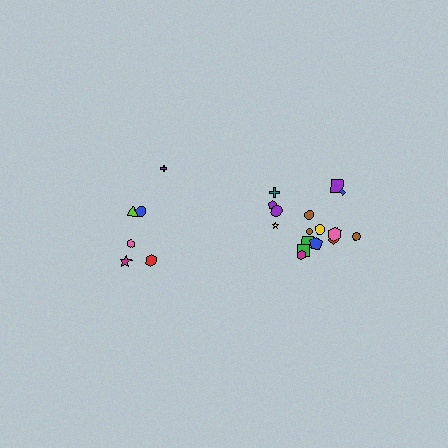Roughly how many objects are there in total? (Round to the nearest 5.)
Roughly 25 objects in total.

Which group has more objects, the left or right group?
The right group.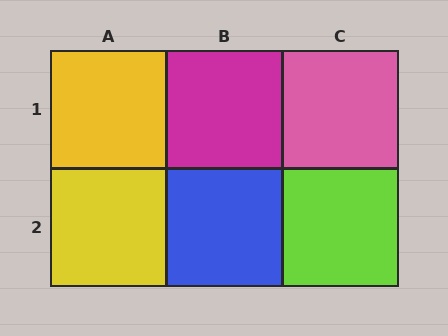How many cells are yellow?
2 cells are yellow.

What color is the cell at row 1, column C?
Pink.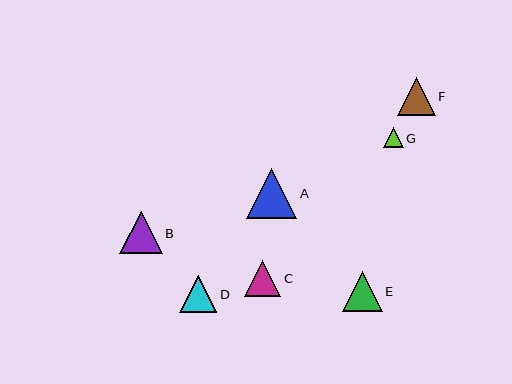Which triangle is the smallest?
Triangle G is the smallest with a size of approximately 20 pixels.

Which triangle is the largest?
Triangle A is the largest with a size of approximately 51 pixels.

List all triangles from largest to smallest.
From largest to smallest: A, B, E, D, F, C, G.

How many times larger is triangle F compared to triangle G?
Triangle F is approximately 1.9 times the size of triangle G.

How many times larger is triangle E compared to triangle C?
Triangle E is approximately 1.1 times the size of triangle C.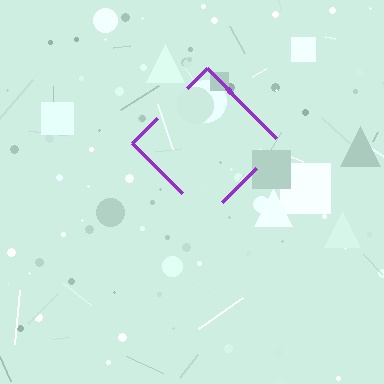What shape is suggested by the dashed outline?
The dashed outline suggests a diamond.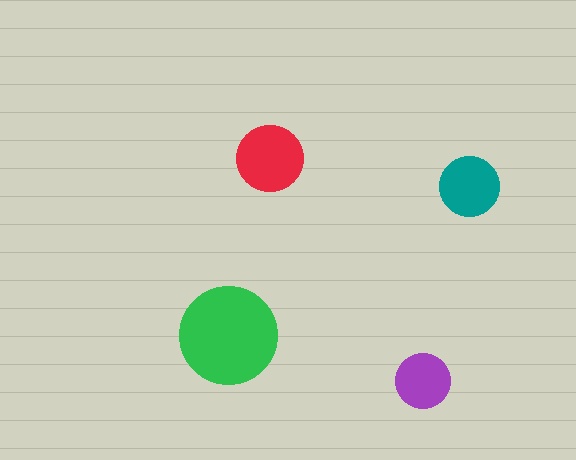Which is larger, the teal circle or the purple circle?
The teal one.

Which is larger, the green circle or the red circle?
The green one.